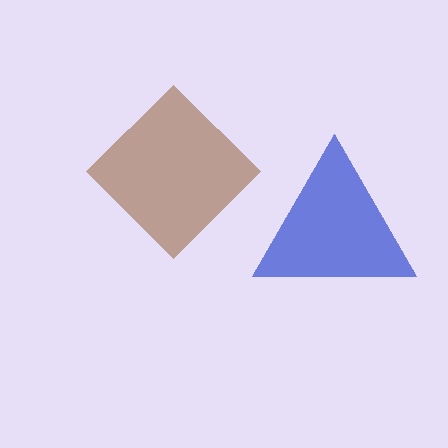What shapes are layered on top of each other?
The layered shapes are: a brown diamond, a blue triangle.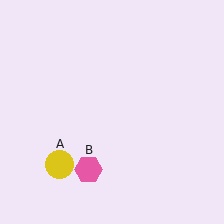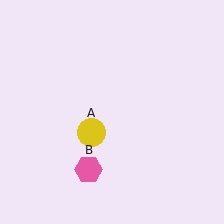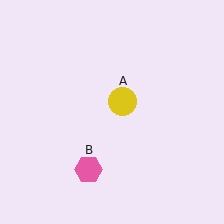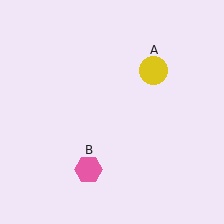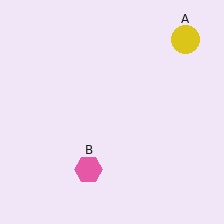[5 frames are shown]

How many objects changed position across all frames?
1 object changed position: yellow circle (object A).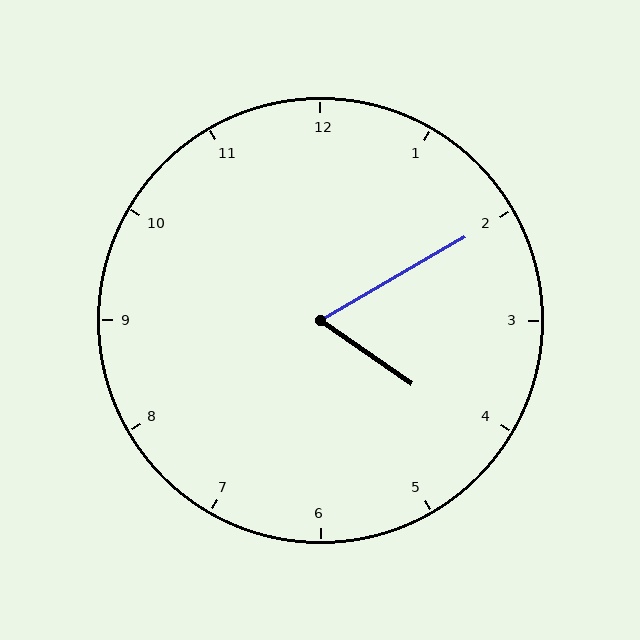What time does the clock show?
4:10.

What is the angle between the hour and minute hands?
Approximately 65 degrees.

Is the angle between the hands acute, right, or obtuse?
It is acute.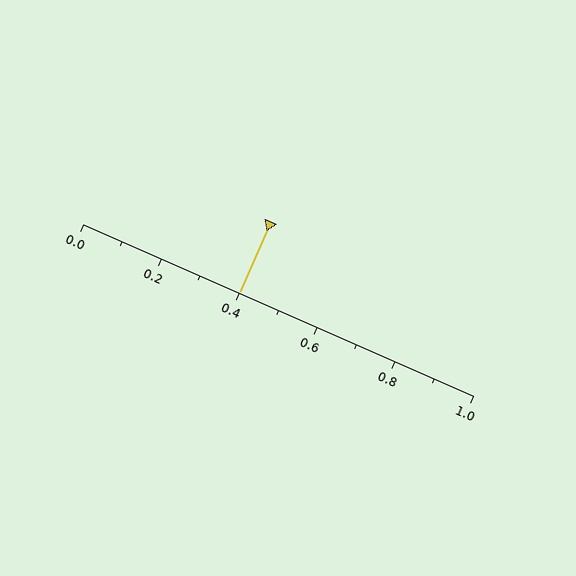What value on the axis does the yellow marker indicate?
The marker indicates approximately 0.4.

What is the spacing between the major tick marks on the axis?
The major ticks are spaced 0.2 apart.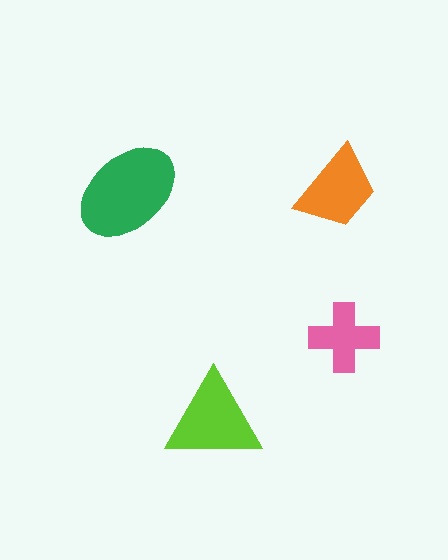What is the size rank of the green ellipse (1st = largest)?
1st.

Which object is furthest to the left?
The green ellipse is leftmost.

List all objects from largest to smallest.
The green ellipse, the lime triangle, the orange trapezoid, the pink cross.